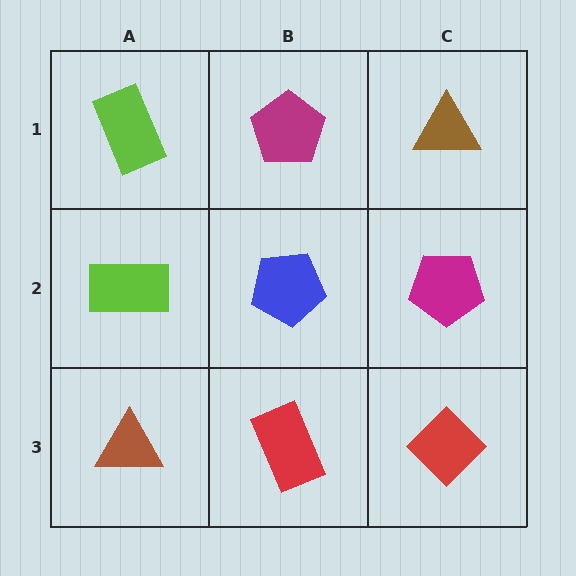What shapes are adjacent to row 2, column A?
A lime rectangle (row 1, column A), a brown triangle (row 3, column A), a blue pentagon (row 2, column B).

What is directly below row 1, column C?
A magenta pentagon.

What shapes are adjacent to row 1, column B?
A blue pentagon (row 2, column B), a lime rectangle (row 1, column A), a brown triangle (row 1, column C).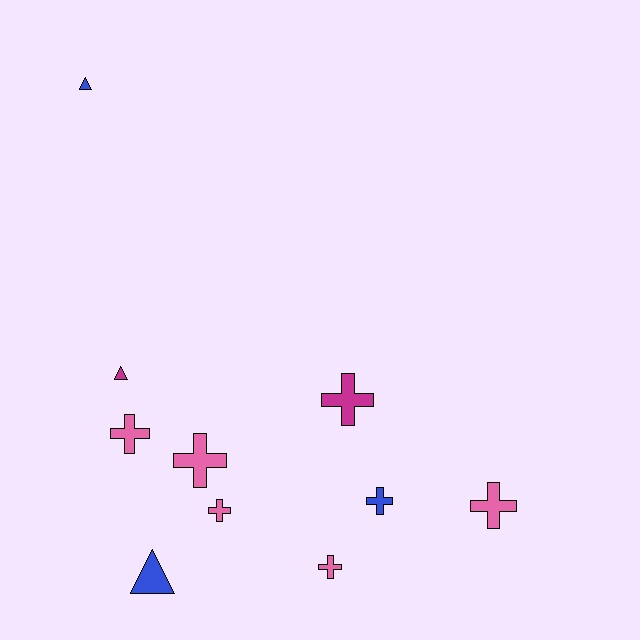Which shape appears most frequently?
Cross, with 7 objects.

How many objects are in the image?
There are 10 objects.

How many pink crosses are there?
There are 5 pink crosses.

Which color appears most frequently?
Pink, with 5 objects.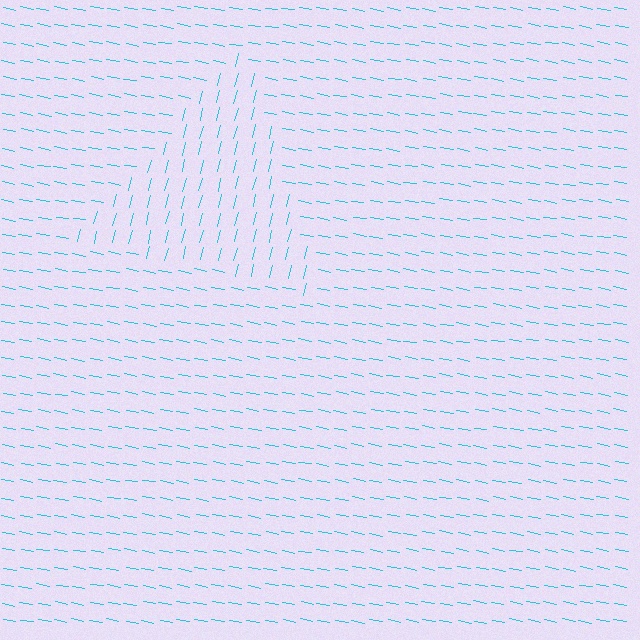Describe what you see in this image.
The image is filled with small cyan line segments. A triangle region in the image has lines oriented differently from the surrounding lines, creating a visible texture boundary.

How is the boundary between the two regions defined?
The boundary is defined purely by a change in line orientation (approximately 86 degrees difference). All lines are the same color and thickness.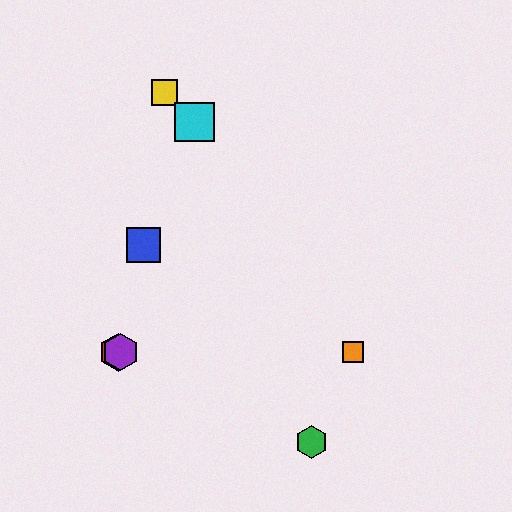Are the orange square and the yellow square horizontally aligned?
No, the orange square is at y≈352 and the yellow square is at y≈92.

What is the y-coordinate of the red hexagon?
The red hexagon is at y≈352.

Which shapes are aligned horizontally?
The red hexagon, the purple hexagon, the orange square are aligned horizontally.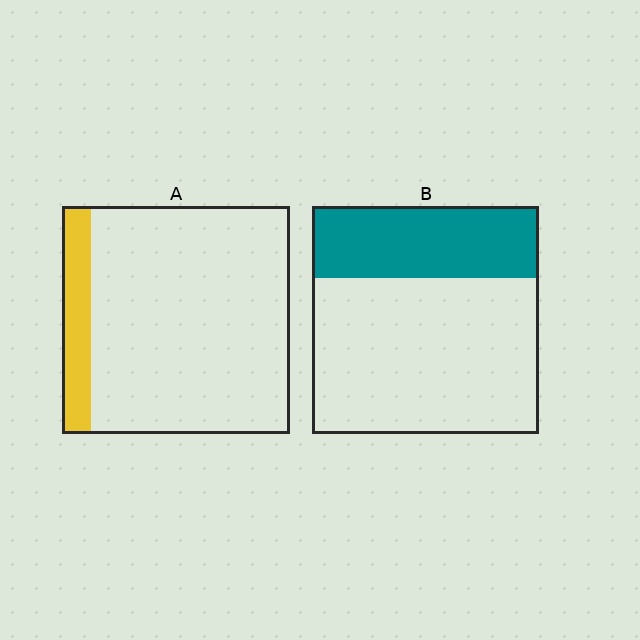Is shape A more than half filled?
No.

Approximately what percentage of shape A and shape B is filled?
A is approximately 15% and B is approximately 30%.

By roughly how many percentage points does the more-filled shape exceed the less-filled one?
By roughly 20 percentage points (B over A).